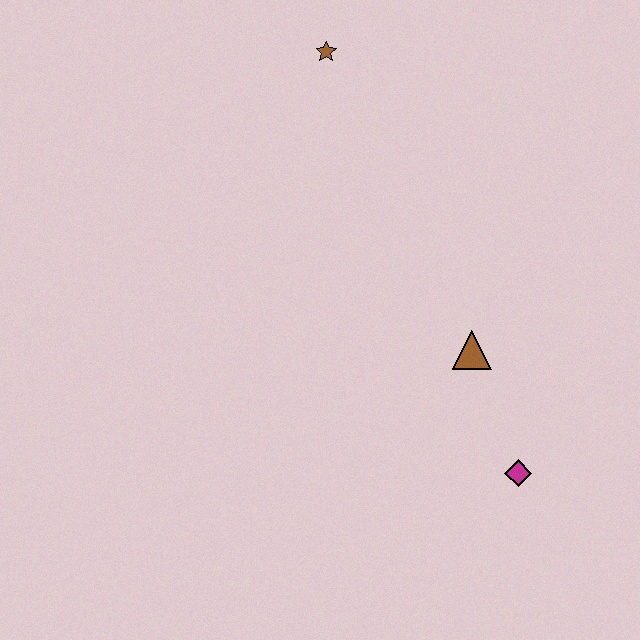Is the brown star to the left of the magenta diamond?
Yes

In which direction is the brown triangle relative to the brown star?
The brown triangle is below the brown star.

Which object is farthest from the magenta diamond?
The brown star is farthest from the magenta diamond.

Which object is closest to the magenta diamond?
The brown triangle is closest to the magenta diamond.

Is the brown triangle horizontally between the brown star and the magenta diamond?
Yes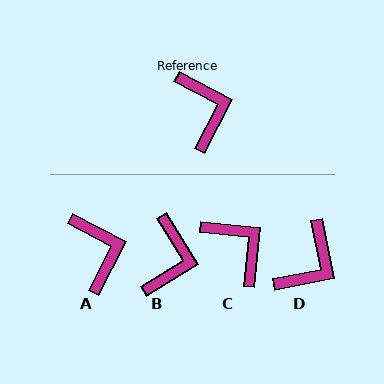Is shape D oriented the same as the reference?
No, it is off by about 51 degrees.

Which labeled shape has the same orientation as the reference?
A.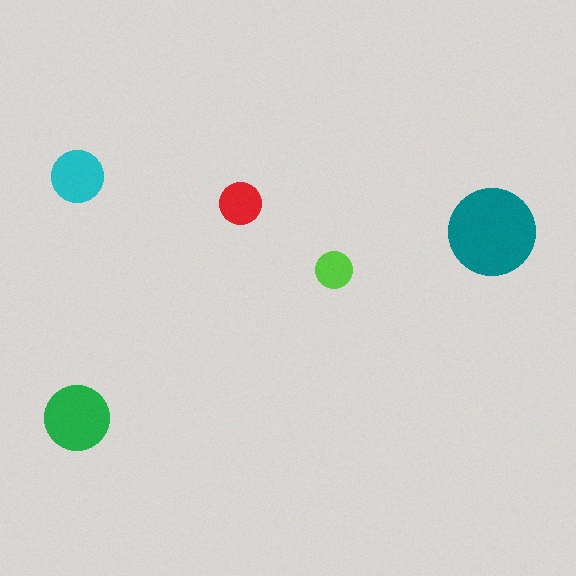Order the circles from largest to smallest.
the teal one, the green one, the cyan one, the red one, the lime one.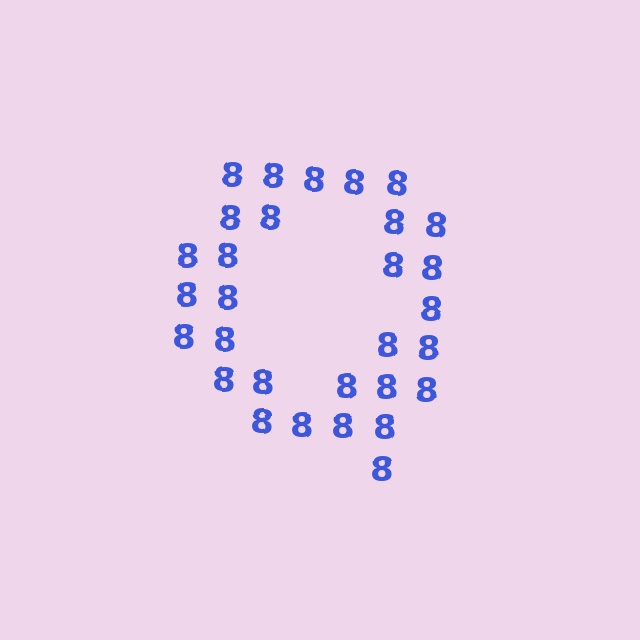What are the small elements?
The small elements are digit 8's.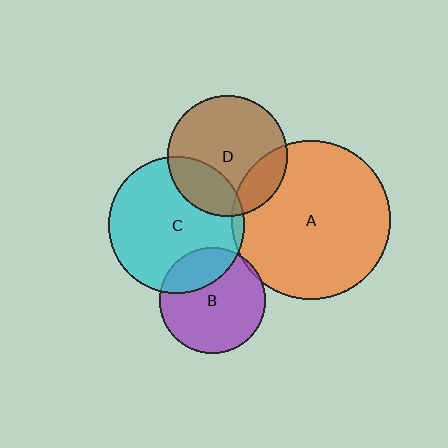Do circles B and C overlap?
Yes.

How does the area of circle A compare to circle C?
Approximately 1.4 times.